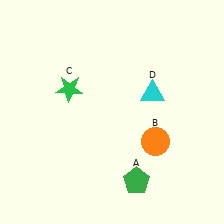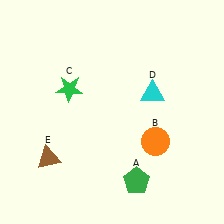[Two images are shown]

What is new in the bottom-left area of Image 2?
A brown triangle (E) was added in the bottom-left area of Image 2.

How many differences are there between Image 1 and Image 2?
There is 1 difference between the two images.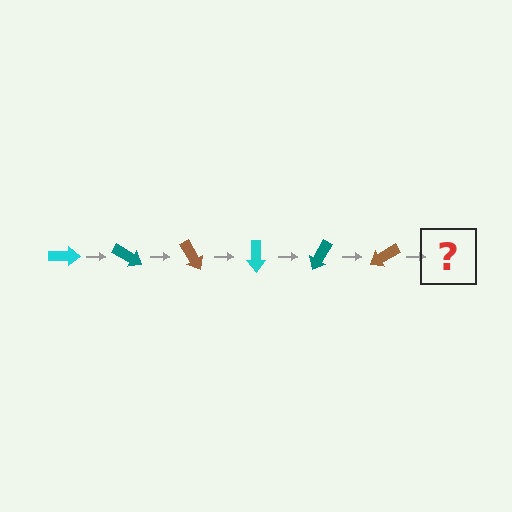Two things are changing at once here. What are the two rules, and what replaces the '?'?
The two rules are that it rotates 30 degrees each step and the color cycles through cyan, teal, and brown. The '?' should be a cyan arrow, rotated 180 degrees from the start.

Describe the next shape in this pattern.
It should be a cyan arrow, rotated 180 degrees from the start.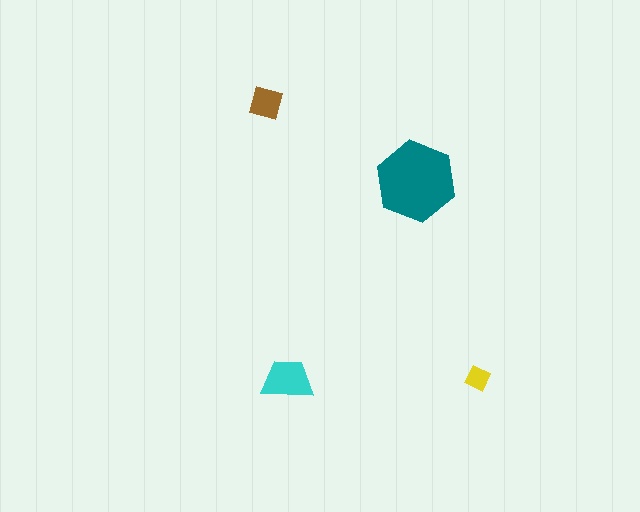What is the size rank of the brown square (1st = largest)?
3rd.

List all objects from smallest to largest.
The yellow diamond, the brown square, the cyan trapezoid, the teal hexagon.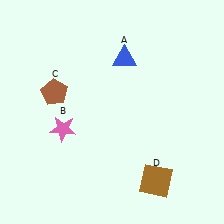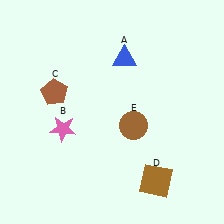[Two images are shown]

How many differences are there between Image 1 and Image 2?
There is 1 difference between the two images.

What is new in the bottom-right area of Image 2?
A brown circle (E) was added in the bottom-right area of Image 2.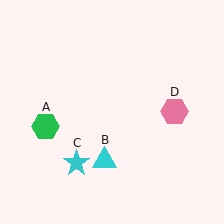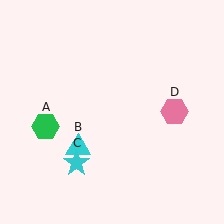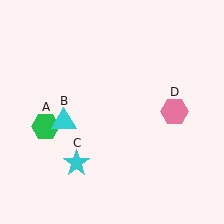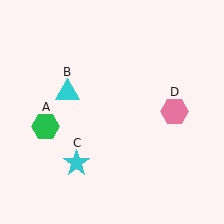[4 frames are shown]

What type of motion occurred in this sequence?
The cyan triangle (object B) rotated clockwise around the center of the scene.